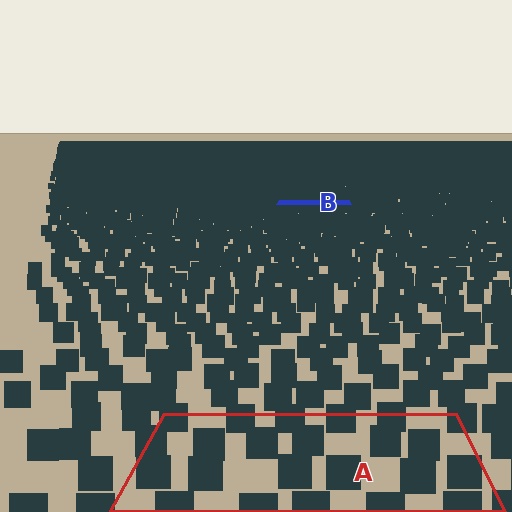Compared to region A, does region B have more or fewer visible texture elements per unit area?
Region B has more texture elements per unit area — they are packed more densely because it is farther away.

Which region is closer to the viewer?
Region A is closer. The texture elements there are larger and more spread out.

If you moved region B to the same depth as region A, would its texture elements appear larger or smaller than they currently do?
They would appear larger. At a closer depth, the same texture elements are projected at a bigger on-screen size.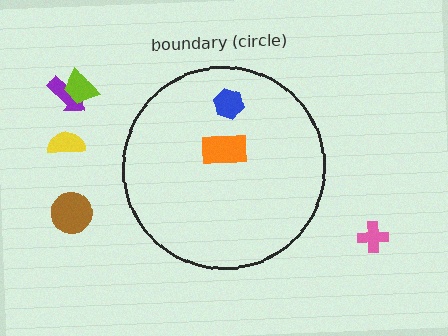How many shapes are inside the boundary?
2 inside, 5 outside.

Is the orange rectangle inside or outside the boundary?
Inside.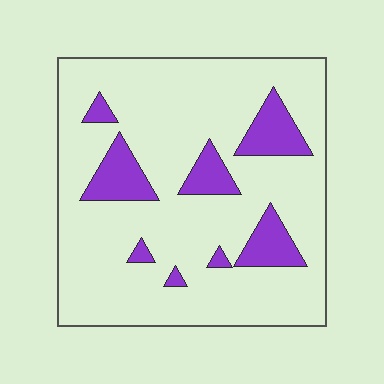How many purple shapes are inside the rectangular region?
8.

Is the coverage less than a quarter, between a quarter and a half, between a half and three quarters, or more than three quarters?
Less than a quarter.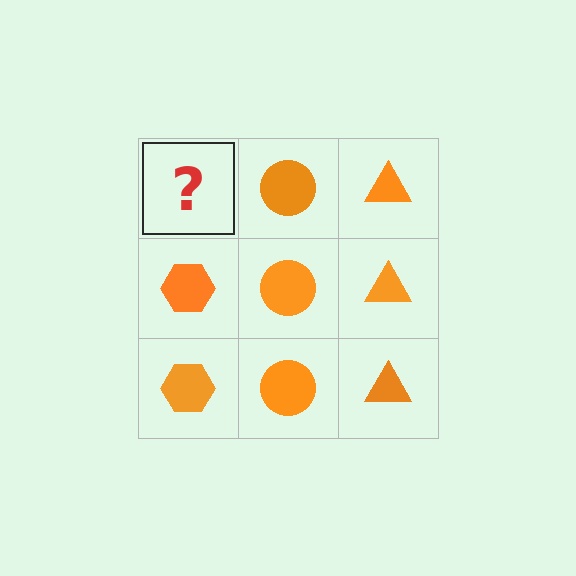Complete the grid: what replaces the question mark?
The question mark should be replaced with an orange hexagon.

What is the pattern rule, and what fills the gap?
The rule is that each column has a consistent shape. The gap should be filled with an orange hexagon.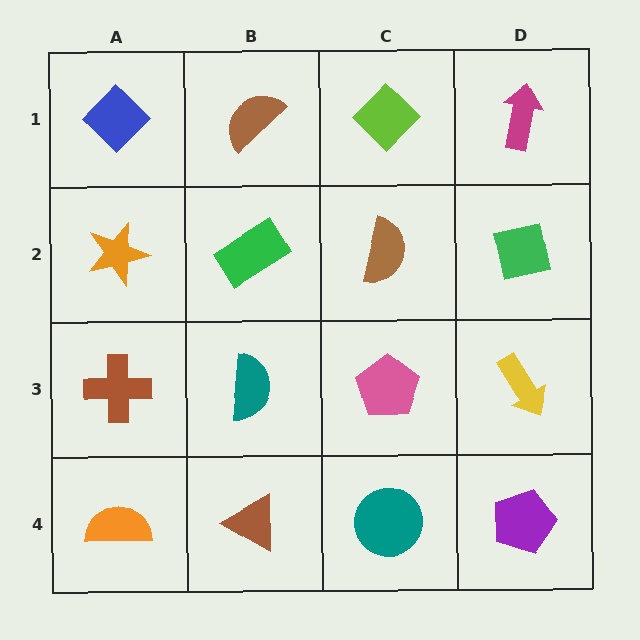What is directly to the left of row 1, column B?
A blue diamond.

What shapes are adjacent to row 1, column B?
A green rectangle (row 2, column B), a blue diamond (row 1, column A), a lime diamond (row 1, column C).